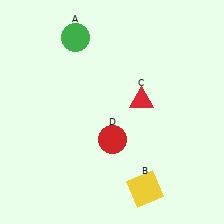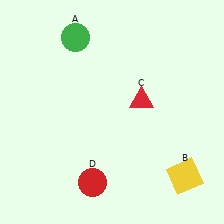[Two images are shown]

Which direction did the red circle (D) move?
The red circle (D) moved down.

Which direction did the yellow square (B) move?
The yellow square (B) moved right.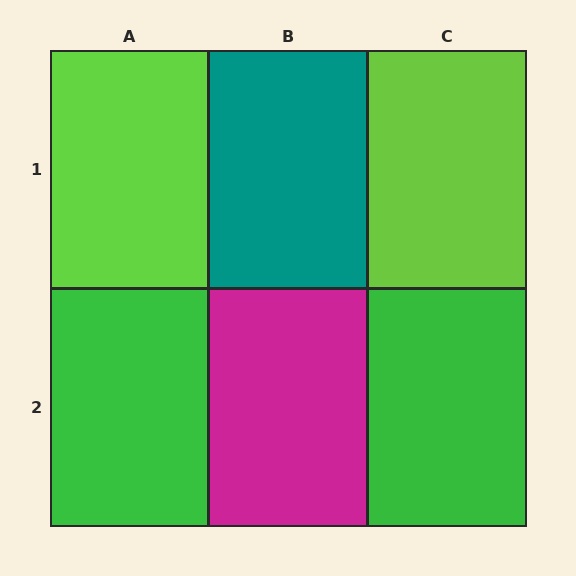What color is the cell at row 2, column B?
Magenta.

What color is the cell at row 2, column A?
Green.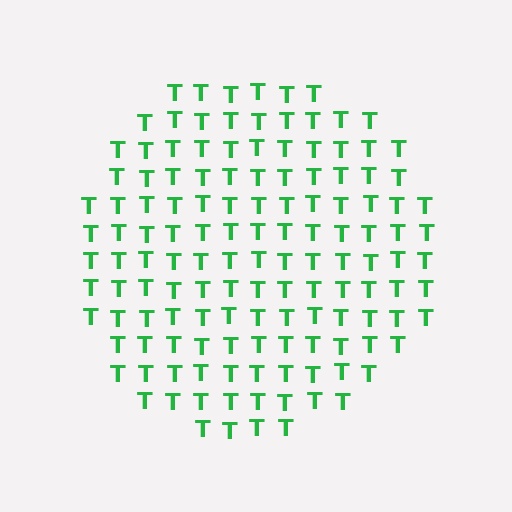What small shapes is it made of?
It is made of small letter T's.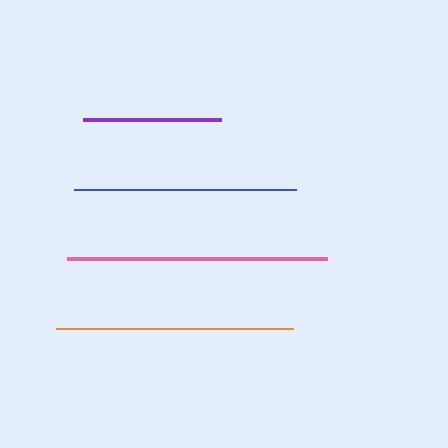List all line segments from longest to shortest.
From longest to shortest: pink, orange, blue, purple.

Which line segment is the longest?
The pink line is the longest at approximately 260 pixels.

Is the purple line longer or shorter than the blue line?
The blue line is longer than the purple line.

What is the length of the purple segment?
The purple segment is approximately 139 pixels long.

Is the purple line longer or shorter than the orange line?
The orange line is longer than the purple line.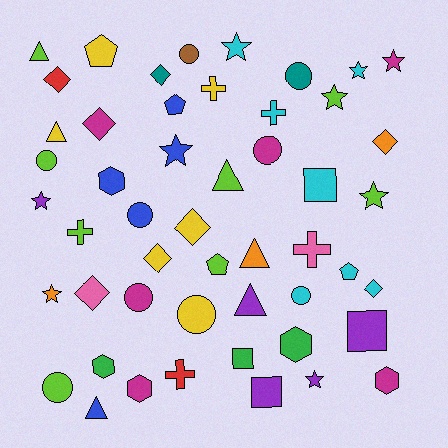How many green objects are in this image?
There are 3 green objects.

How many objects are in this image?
There are 50 objects.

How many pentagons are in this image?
There are 4 pentagons.